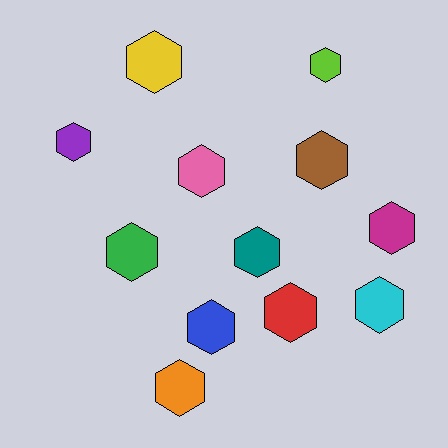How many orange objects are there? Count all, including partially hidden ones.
There is 1 orange object.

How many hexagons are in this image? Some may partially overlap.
There are 12 hexagons.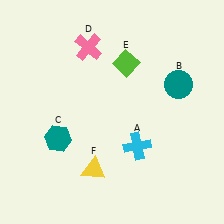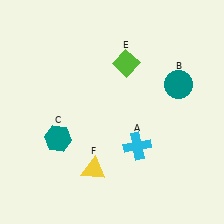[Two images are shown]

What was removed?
The pink cross (D) was removed in Image 2.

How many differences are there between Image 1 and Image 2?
There is 1 difference between the two images.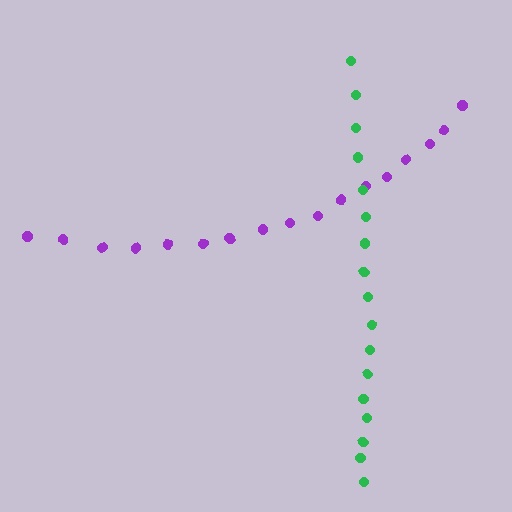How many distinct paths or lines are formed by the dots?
There are 2 distinct paths.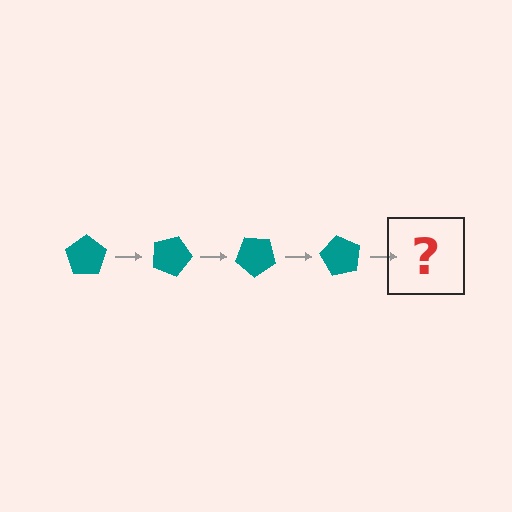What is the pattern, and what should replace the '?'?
The pattern is that the pentagon rotates 20 degrees each step. The '?' should be a teal pentagon rotated 80 degrees.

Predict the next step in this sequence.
The next step is a teal pentagon rotated 80 degrees.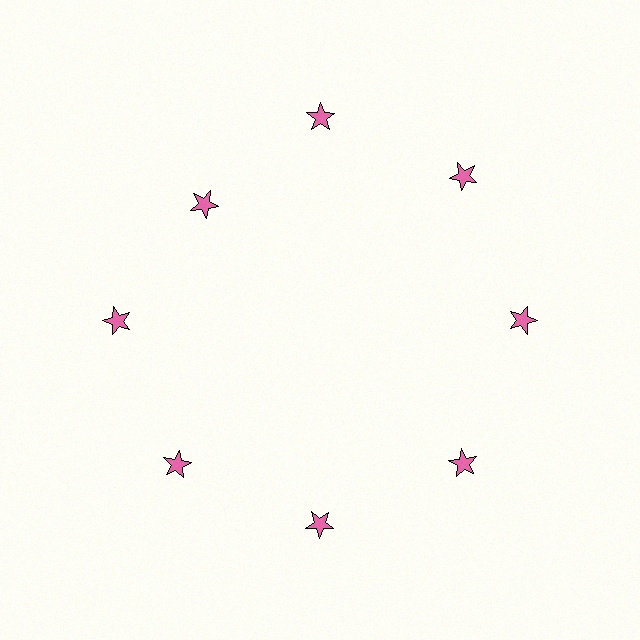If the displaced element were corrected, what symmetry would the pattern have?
It would have 8-fold rotational symmetry — the pattern would map onto itself every 45 degrees.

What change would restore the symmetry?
The symmetry would be restored by moving it outward, back onto the ring so that all 8 stars sit at equal angles and equal distance from the center.